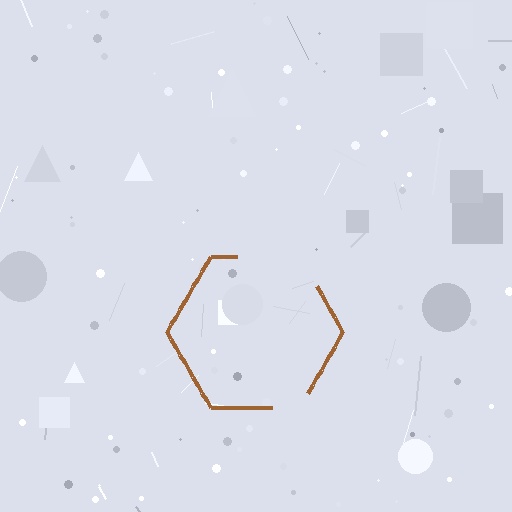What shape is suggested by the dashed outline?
The dashed outline suggests a hexagon.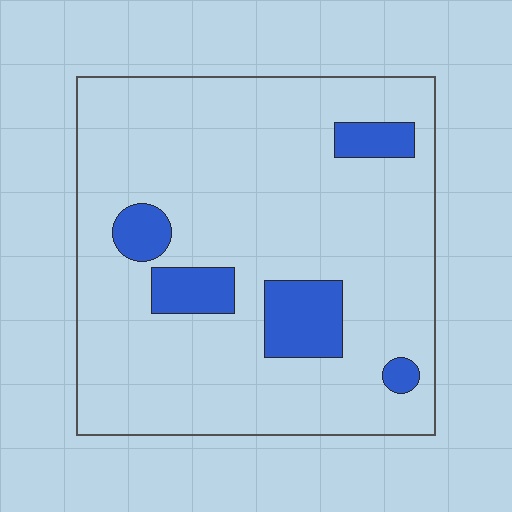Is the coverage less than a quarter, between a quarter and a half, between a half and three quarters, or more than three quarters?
Less than a quarter.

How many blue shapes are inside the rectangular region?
5.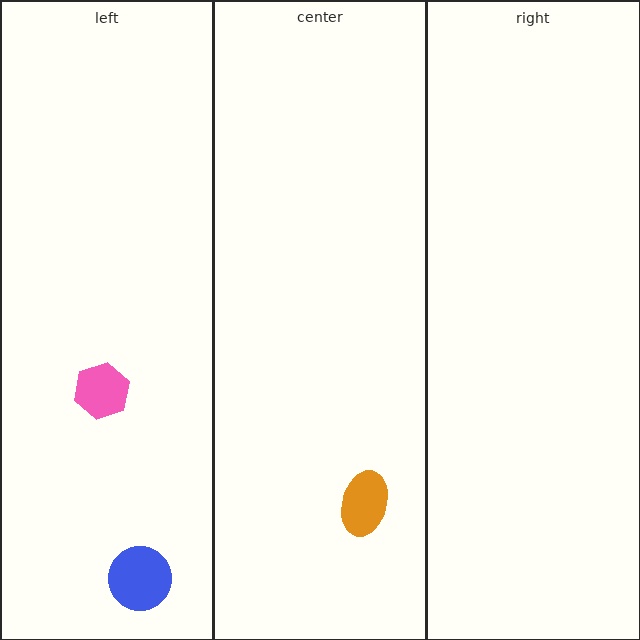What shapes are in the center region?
The orange ellipse.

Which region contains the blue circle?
The left region.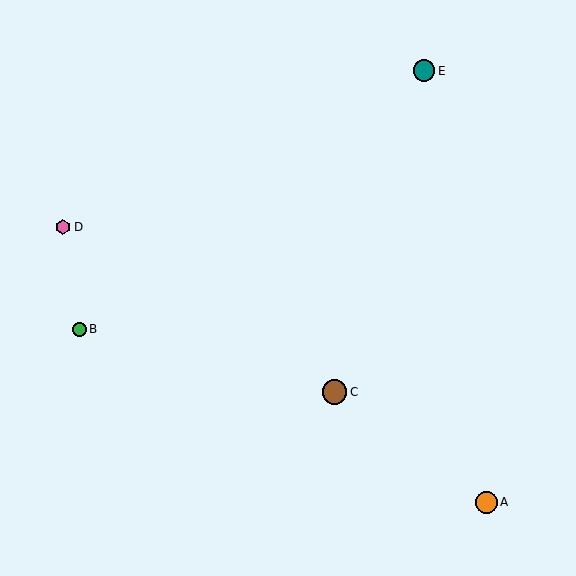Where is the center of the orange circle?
The center of the orange circle is at (487, 502).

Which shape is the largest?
The brown circle (labeled C) is the largest.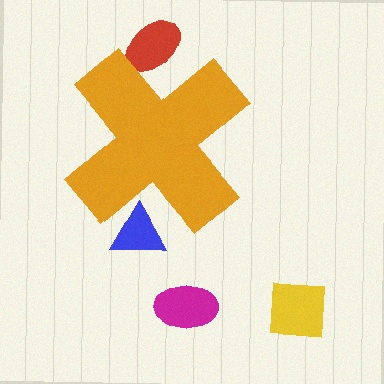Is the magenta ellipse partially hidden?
No, the magenta ellipse is fully visible.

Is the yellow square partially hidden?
No, the yellow square is fully visible.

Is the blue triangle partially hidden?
Yes, the blue triangle is partially hidden behind the orange cross.